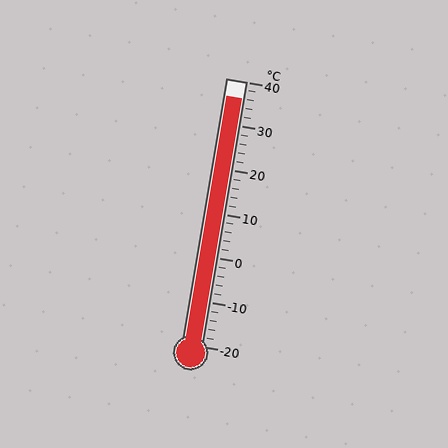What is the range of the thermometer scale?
The thermometer scale ranges from -20°C to 40°C.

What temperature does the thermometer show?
The thermometer shows approximately 36°C.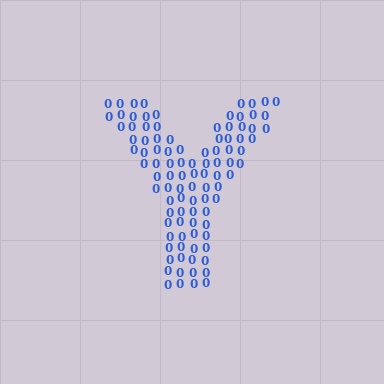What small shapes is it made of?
It is made of small digit 0's.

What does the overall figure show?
The overall figure shows the letter Y.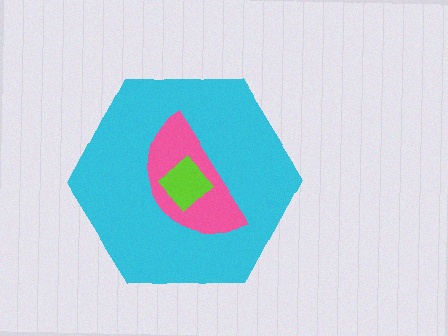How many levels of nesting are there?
3.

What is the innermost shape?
The lime diamond.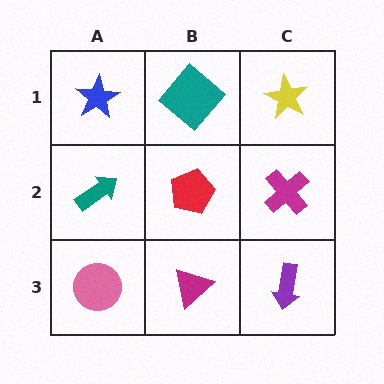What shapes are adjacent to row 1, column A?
A teal arrow (row 2, column A), a teal diamond (row 1, column B).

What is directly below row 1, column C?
A magenta cross.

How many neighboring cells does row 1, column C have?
2.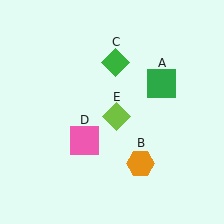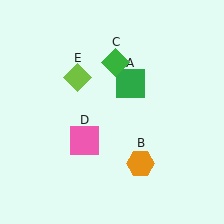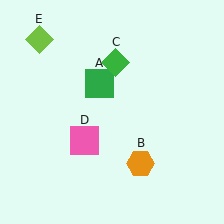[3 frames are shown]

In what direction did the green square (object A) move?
The green square (object A) moved left.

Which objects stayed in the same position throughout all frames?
Orange hexagon (object B) and green diamond (object C) and pink square (object D) remained stationary.